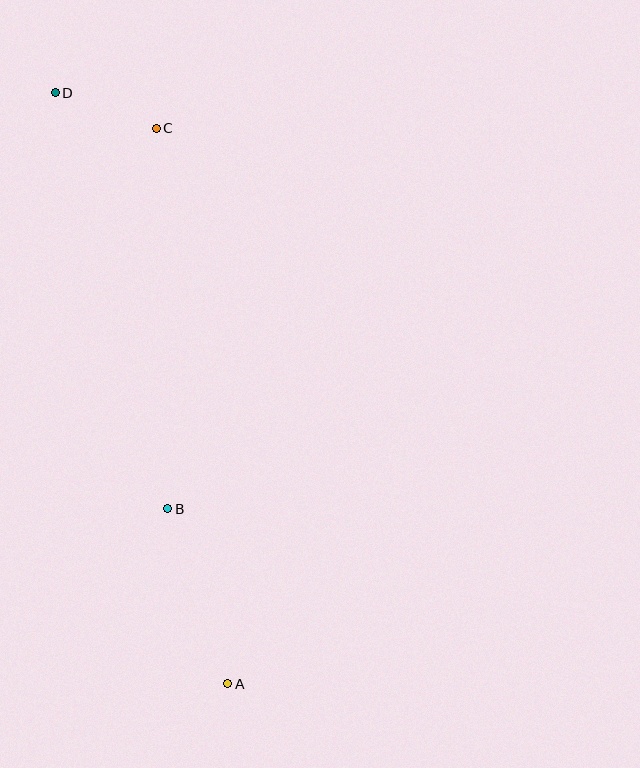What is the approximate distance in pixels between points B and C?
The distance between B and C is approximately 380 pixels.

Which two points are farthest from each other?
Points A and D are farthest from each other.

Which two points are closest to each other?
Points C and D are closest to each other.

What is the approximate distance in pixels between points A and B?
The distance between A and B is approximately 185 pixels.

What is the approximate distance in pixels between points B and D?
The distance between B and D is approximately 431 pixels.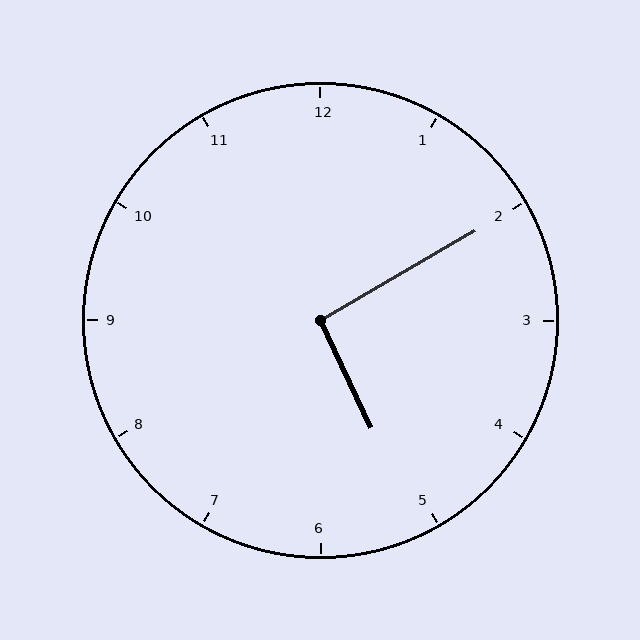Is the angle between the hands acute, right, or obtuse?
It is right.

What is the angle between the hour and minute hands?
Approximately 95 degrees.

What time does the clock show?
5:10.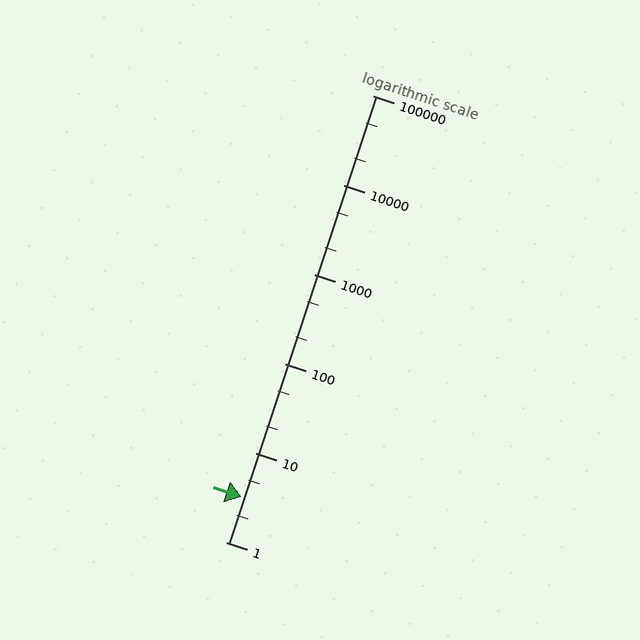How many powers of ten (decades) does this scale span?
The scale spans 5 decades, from 1 to 100000.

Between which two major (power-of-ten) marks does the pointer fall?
The pointer is between 1 and 10.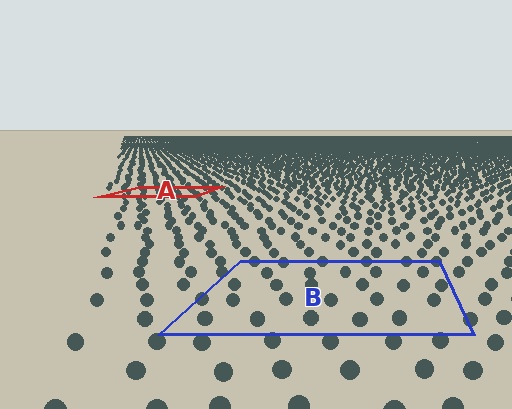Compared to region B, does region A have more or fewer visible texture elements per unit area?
Region A has more texture elements per unit area — they are packed more densely because it is farther away.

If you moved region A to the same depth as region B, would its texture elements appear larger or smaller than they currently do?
They would appear larger. At a closer depth, the same texture elements are projected at a bigger on-screen size.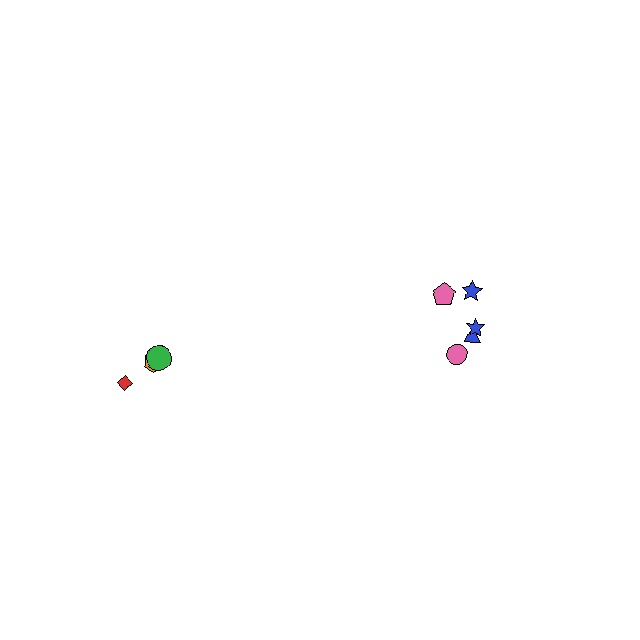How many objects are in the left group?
There are 3 objects.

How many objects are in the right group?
There are 5 objects.